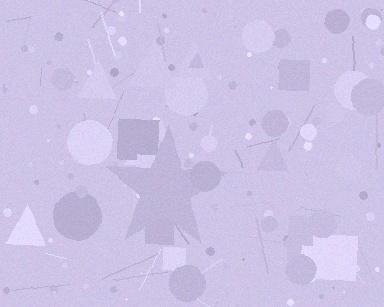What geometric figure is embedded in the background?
A star is embedded in the background.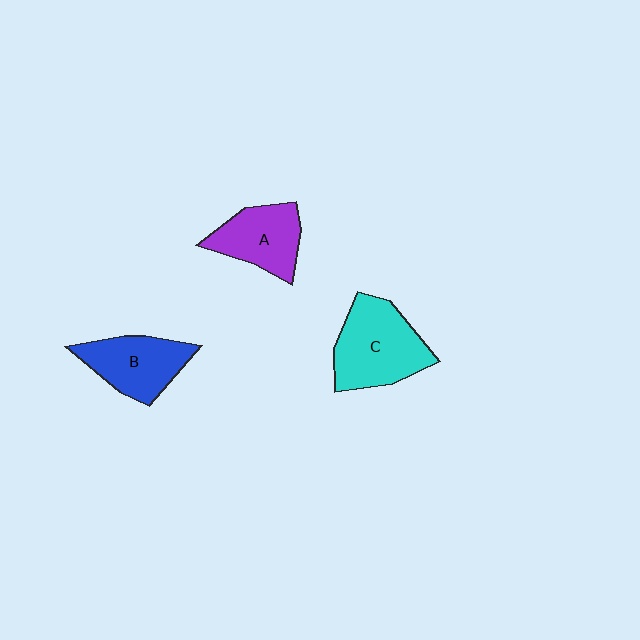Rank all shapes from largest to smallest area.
From largest to smallest: C (cyan), B (blue), A (purple).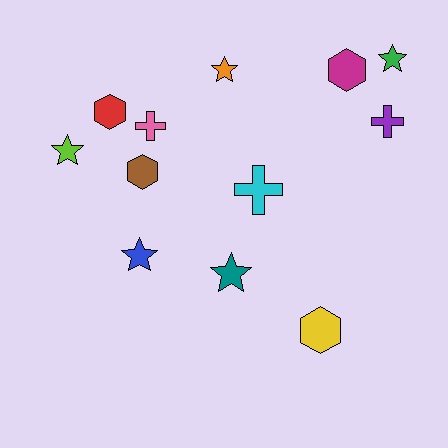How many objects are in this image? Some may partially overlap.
There are 12 objects.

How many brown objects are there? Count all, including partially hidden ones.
There is 1 brown object.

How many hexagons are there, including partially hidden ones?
There are 4 hexagons.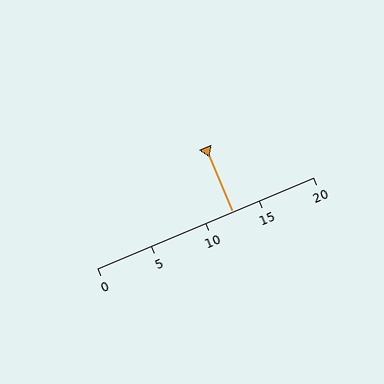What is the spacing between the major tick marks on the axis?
The major ticks are spaced 5 apart.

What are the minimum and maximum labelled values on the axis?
The axis runs from 0 to 20.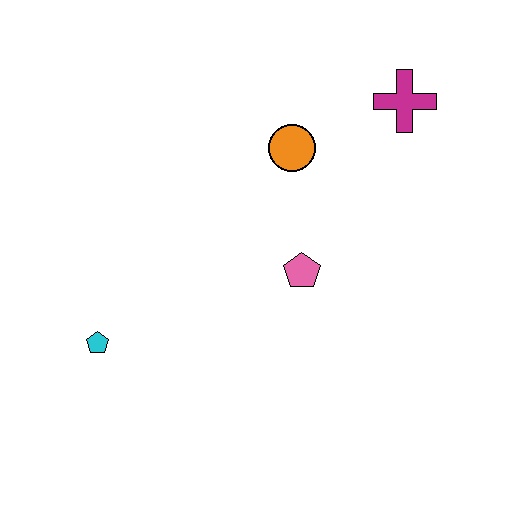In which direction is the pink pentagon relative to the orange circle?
The pink pentagon is below the orange circle.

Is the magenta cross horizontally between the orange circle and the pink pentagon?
No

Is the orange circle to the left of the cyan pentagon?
No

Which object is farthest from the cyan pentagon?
The magenta cross is farthest from the cyan pentagon.